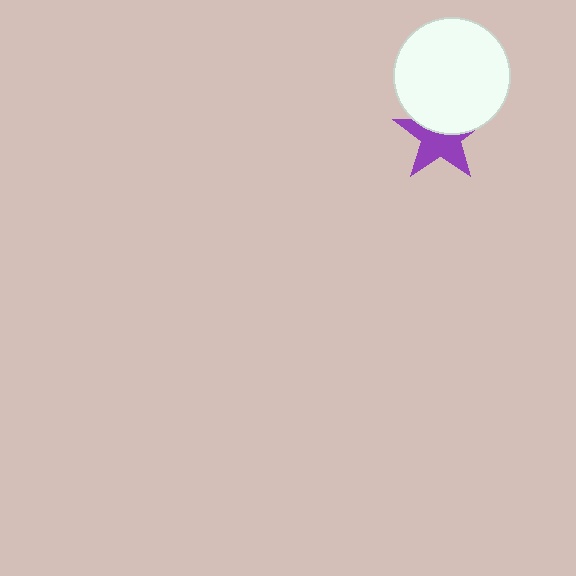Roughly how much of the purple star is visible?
About half of it is visible (roughly 59%).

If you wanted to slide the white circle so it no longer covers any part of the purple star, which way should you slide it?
Slide it up — that is the most direct way to separate the two shapes.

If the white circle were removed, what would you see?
You would see the complete purple star.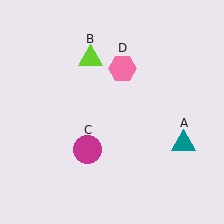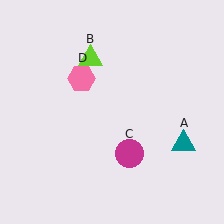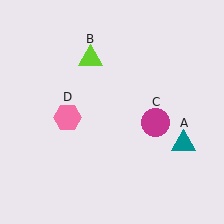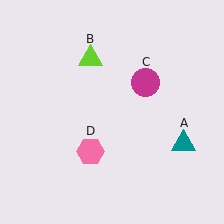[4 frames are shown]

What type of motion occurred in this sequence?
The magenta circle (object C), pink hexagon (object D) rotated counterclockwise around the center of the scene.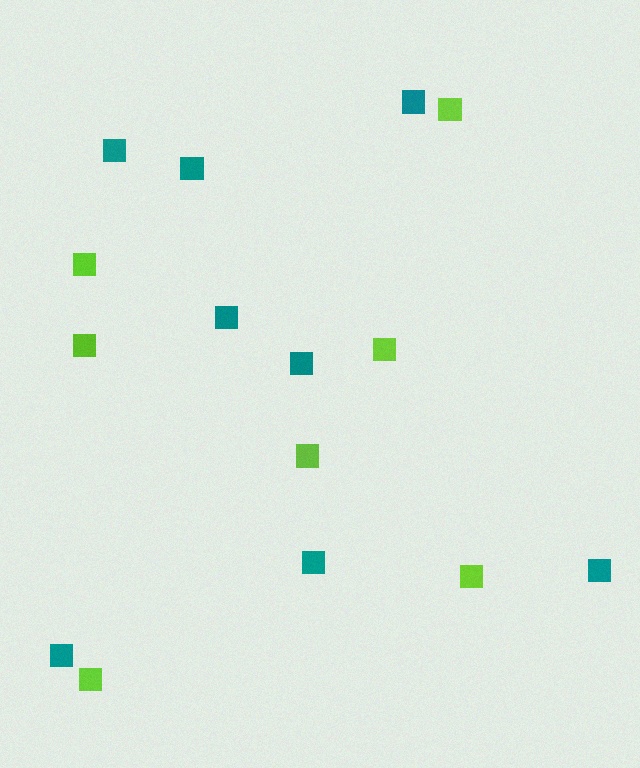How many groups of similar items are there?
There are 2 groups: one group of teal squares (8) and one group of lime squares (7).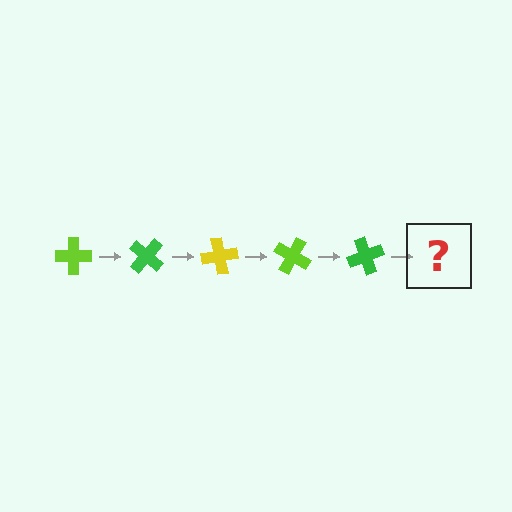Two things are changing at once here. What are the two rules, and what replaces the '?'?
The two rules are that it rotates 40 degrees each step and the color cycles through lime, green, and yellow. The '?' should be a yellow cross, rotated 200 degrees from the start.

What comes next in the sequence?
The next element should be a yellow cross, rotated 200 degrees from the start.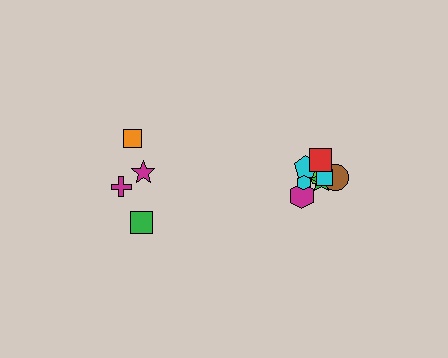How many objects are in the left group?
There are 4 objects.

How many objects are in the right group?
There are 8 objects.